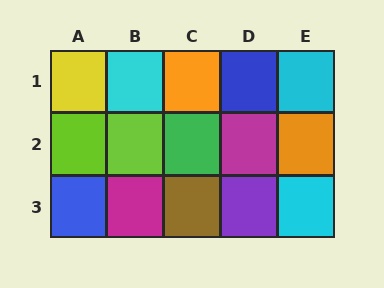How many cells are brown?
1 cell is brown.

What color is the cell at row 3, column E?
Cyan.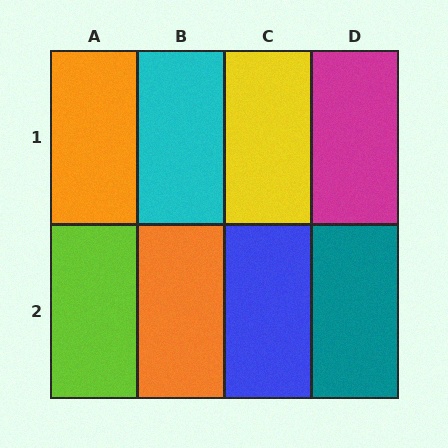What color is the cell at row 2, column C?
Blue.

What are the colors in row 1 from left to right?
Orange, cyan, yellow, magenta.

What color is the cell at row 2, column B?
Orange.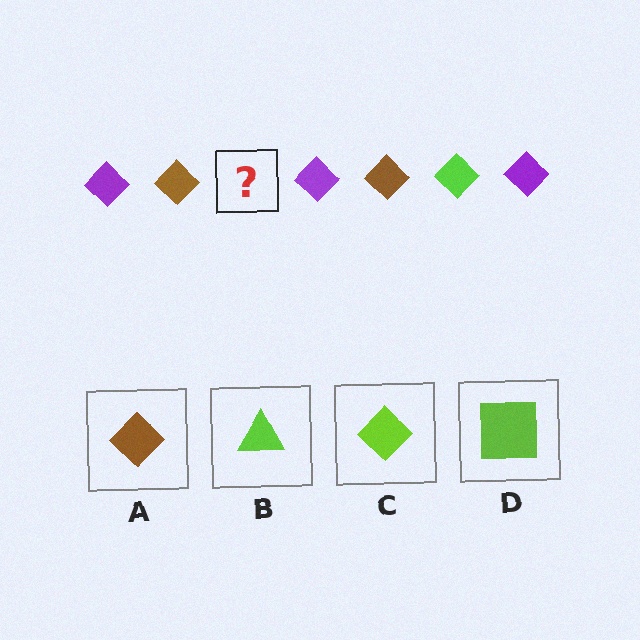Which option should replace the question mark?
Option C.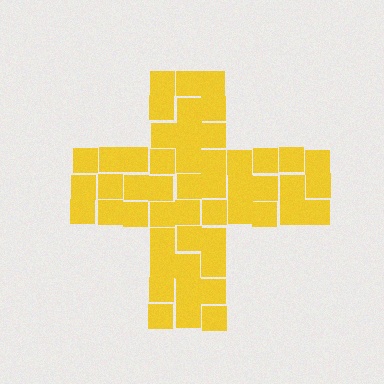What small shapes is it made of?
It is made of small squares.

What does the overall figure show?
The overall figure shows a cross.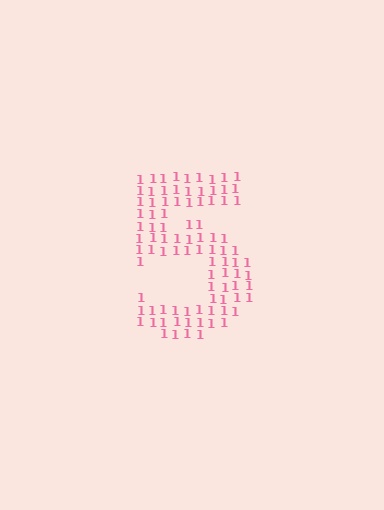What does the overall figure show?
The overall figure shows the digit 5.